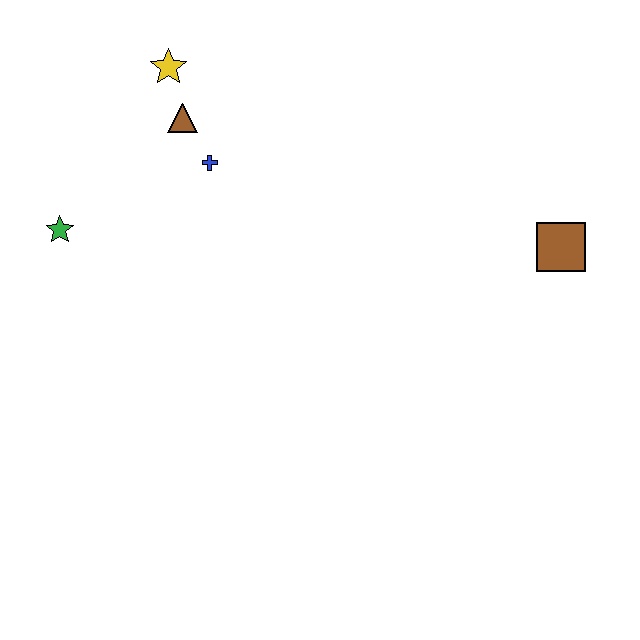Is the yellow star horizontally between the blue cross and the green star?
Yes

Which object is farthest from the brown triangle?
The brown square is farthest from the brown triangle.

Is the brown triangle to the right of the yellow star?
Yes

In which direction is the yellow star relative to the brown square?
The yellow star is to the left of the brown square.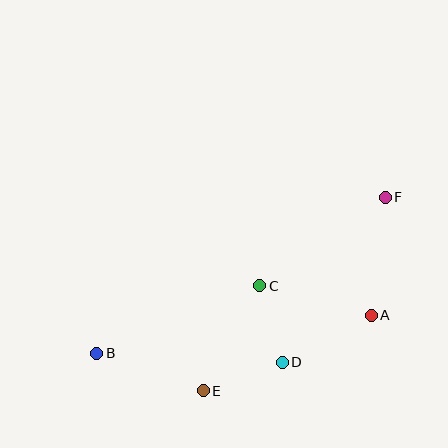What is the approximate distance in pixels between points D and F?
The distance between D and F is approximately 195 pixels.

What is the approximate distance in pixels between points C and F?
The distance between C and F is approximately 154 pixels.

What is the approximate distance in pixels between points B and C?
The distance between B and C is approximately 177 pixels.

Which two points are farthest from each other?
Points B and F are farthest from each other.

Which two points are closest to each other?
Points C and D are closest to each other.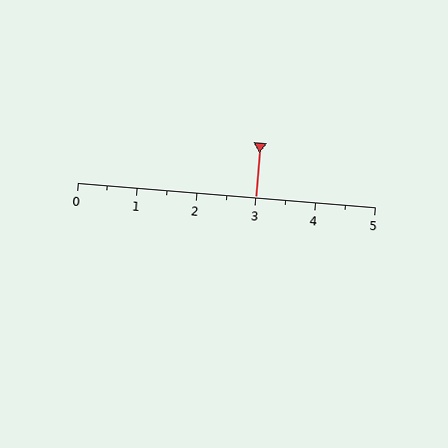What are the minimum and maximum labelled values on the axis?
The axis runs from 0 to 5.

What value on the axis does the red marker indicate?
The marker indicates approximately 3.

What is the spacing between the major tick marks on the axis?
The major ticks are spaced 1 apart.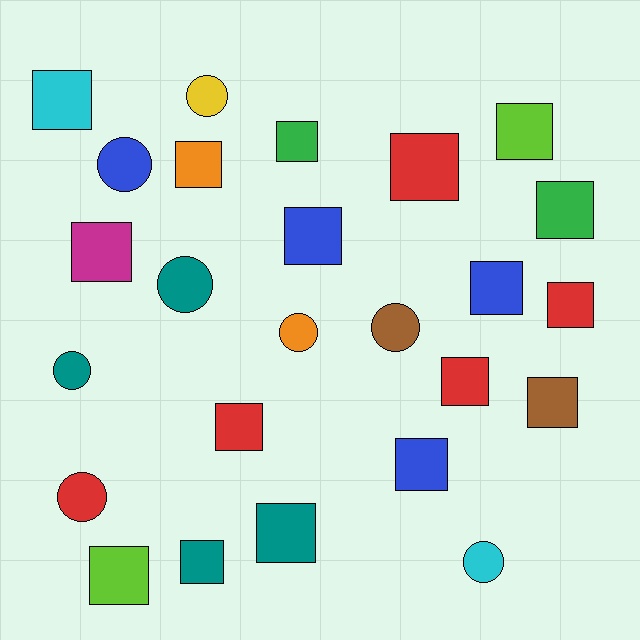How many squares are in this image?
There are 17 squares.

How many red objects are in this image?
There are 5 red objects.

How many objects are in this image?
There are 25 objects.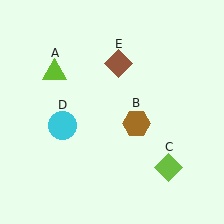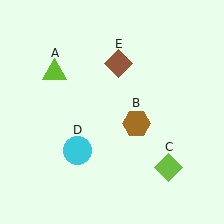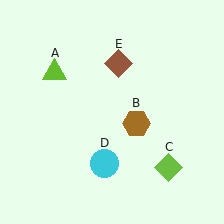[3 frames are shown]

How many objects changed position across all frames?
1 object changed position: cyan circle (object D).